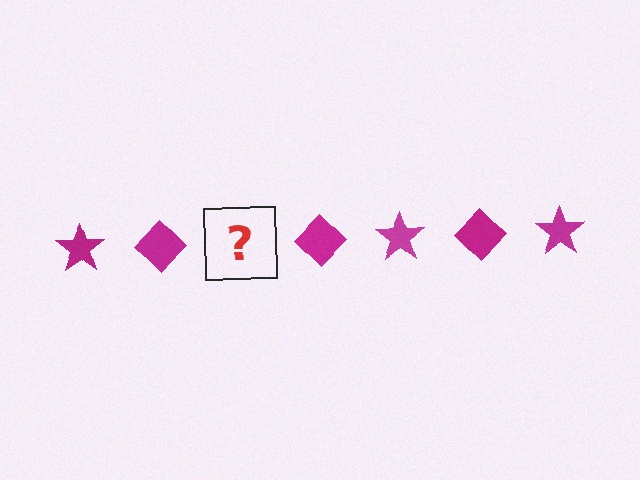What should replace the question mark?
The question mark should be replaced with a magenta star.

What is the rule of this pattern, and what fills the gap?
The rule is that the pattern cycles through star, diamond shapes in magenta. The gap should be filled with a magenta star.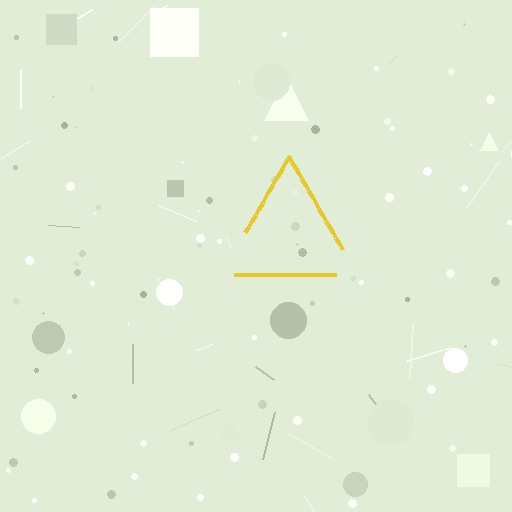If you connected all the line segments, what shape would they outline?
They would outline a triangle.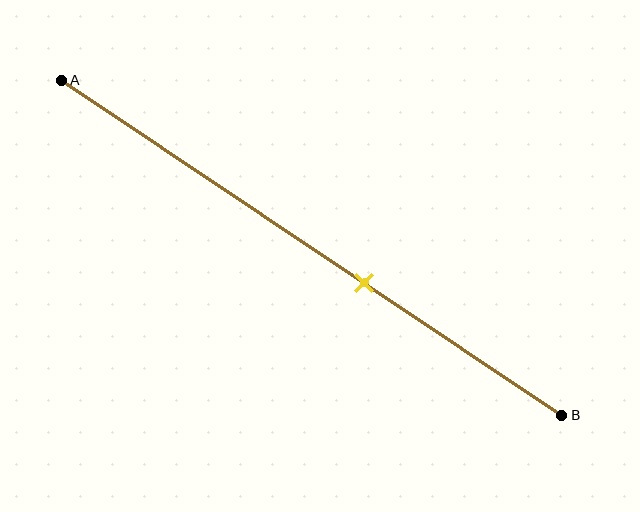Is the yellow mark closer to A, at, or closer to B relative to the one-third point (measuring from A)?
The yellow mark is closer to point B than the one-third point of segment AB.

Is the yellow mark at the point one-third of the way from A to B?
No, the mark is at about 60% from A, not at the 33% one-third point.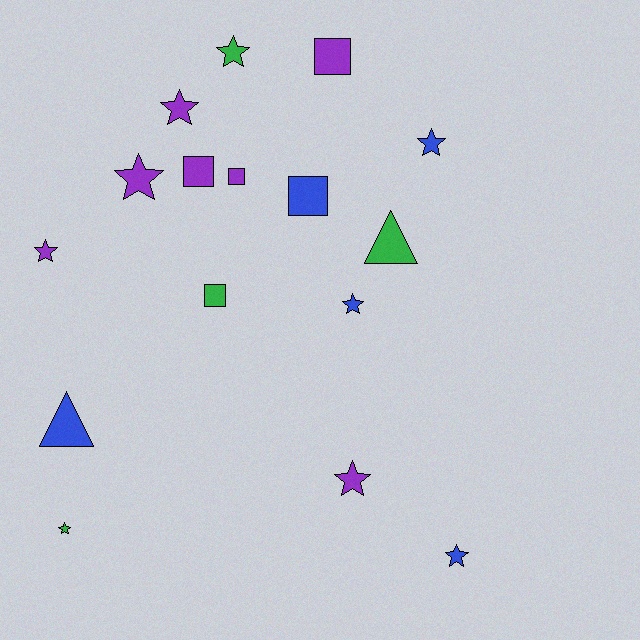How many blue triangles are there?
There is 1 blue triangle.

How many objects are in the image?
There are 16 objects.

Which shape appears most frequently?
Star, with 9 objects.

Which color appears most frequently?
Purple, with 7 objects.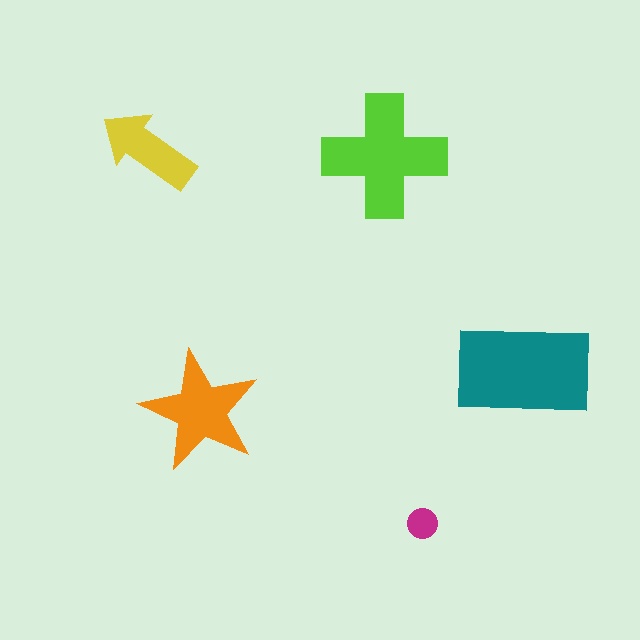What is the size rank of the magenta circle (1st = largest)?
5th.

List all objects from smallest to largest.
The magenta circle, the yellow arrow, the orange star, the lime cross, the teal rectangle.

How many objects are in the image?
There are 5 objects in the image.